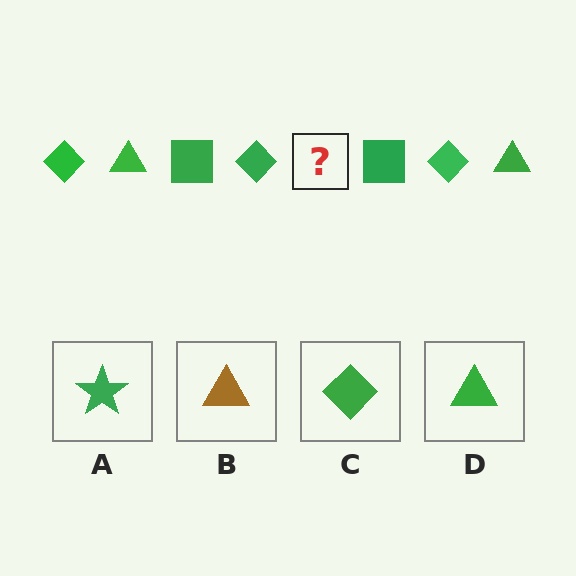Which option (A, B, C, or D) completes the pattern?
D.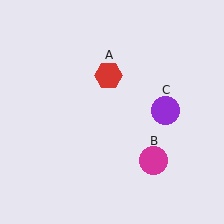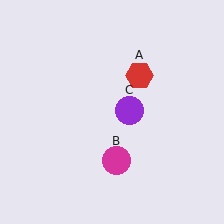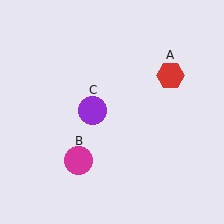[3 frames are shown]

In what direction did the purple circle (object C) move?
The purple circle (object C) moved left.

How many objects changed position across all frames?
3 objects changed position: red hexagon (object A), magenta circle (object B), purple circle (object C).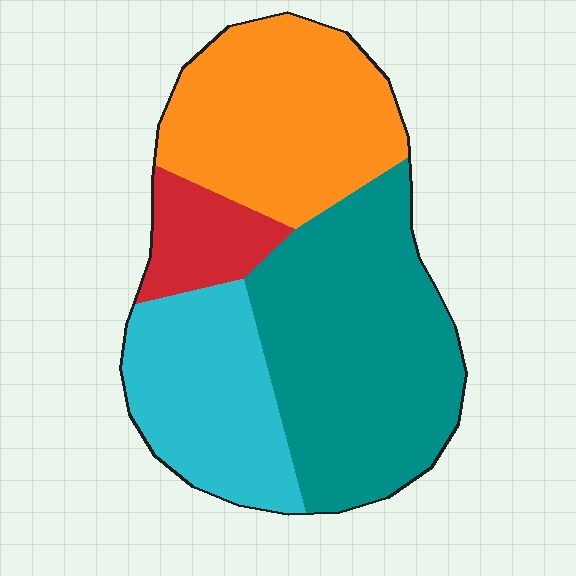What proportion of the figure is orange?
Orange covers about 30% of the figure.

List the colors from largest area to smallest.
From largest to smallest: teal, orange, cyan, red.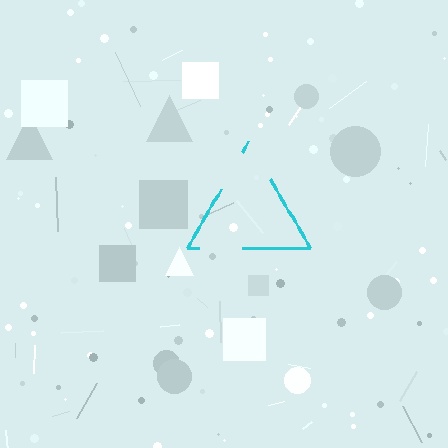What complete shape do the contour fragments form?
The contour fragments form a triangle.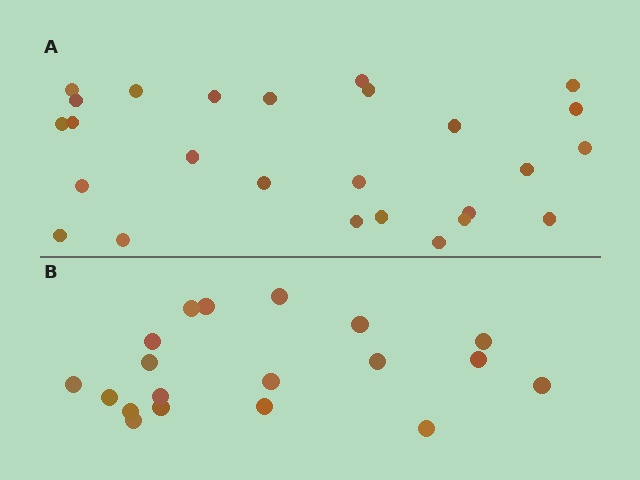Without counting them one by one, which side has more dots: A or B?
Region A (the top region) has more dots.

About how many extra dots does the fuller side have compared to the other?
Region A has roughly 8 or so more dots than region B.